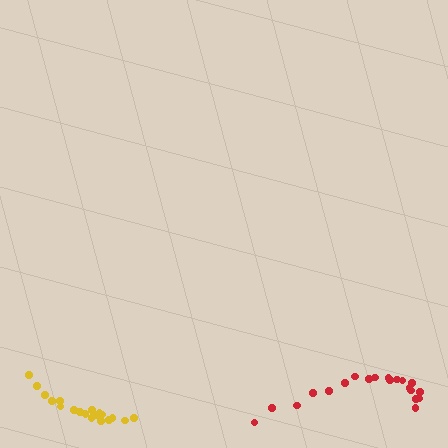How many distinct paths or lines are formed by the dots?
There are 2 distinct paths.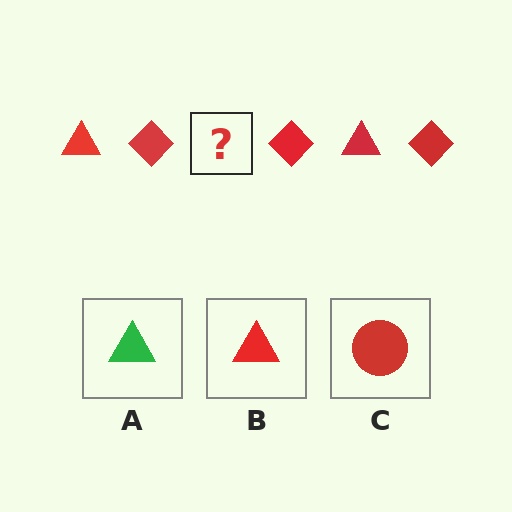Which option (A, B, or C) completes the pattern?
B.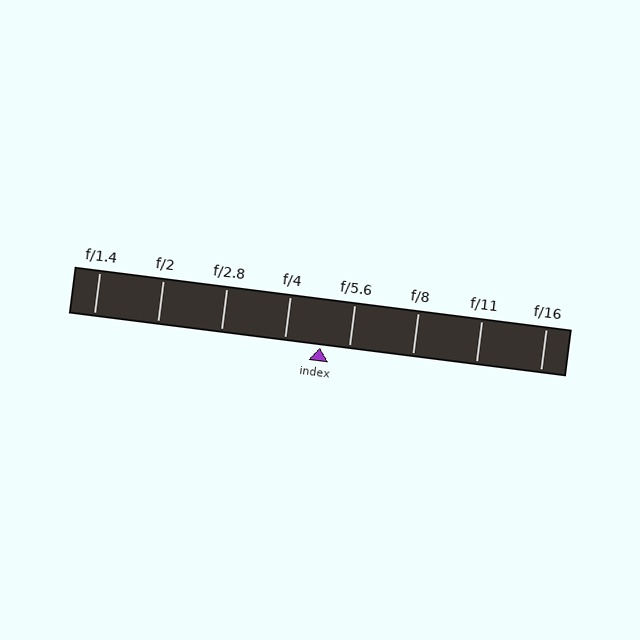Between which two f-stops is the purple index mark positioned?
The index mark is between f/4 and f/5.6.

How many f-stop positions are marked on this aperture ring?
There are 8 f-stop positions marked.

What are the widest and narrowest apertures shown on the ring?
The widest aperture shown is f/1.4 and the narrowest is f/16.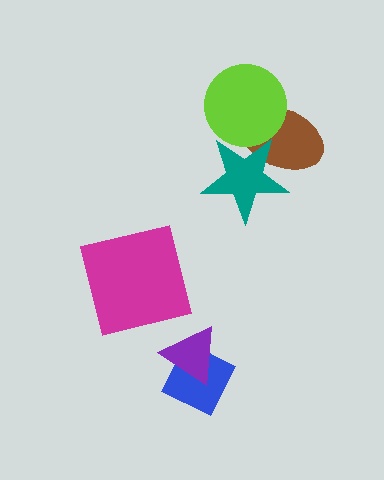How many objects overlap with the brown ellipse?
2 objects overlap with the brown ellipse.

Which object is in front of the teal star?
The lime circle is in front of the teal star.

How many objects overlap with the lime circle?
2 objects overlap with the lime circle.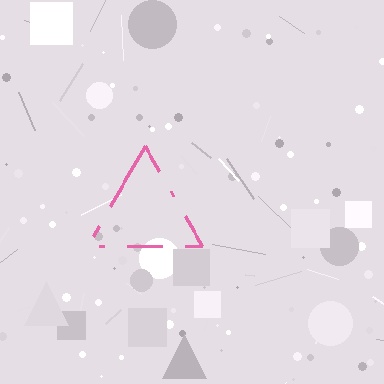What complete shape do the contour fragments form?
The contour fragments form a triangle.